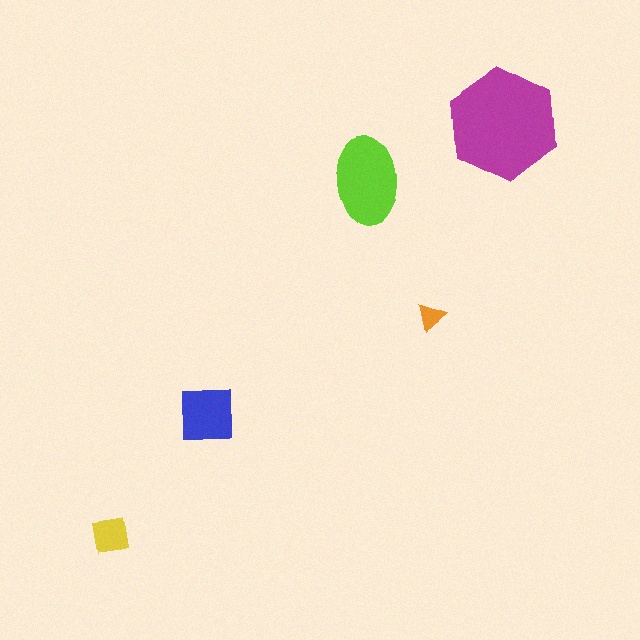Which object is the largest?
The magenta hexagon.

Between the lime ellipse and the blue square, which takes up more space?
The lime ellipse.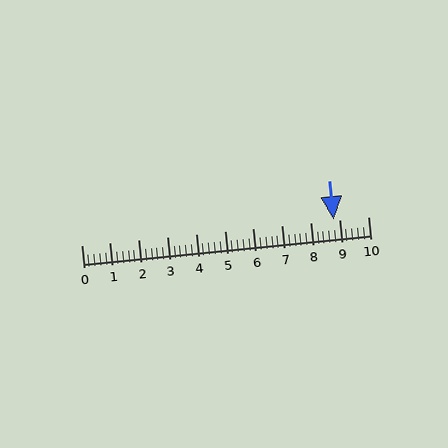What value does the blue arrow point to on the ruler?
The blue arrow points to approximately 8.8.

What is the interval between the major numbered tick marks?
The major tick marks are spaced 1 units apart.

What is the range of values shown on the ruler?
The ruler shows values from 0 to 10.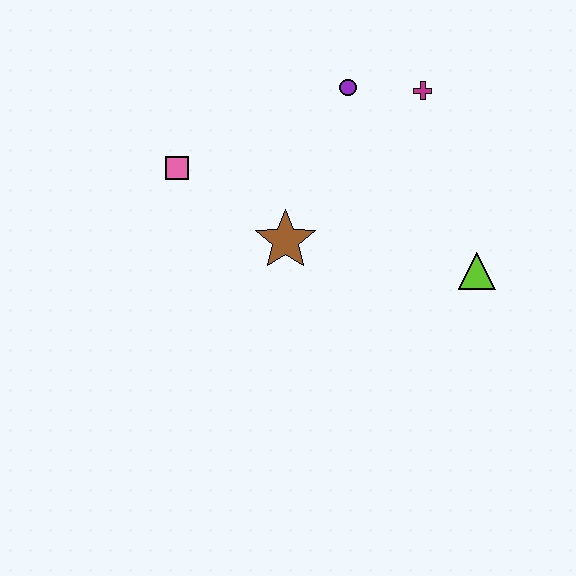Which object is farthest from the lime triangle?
The pink square is farthest from the lime triangle.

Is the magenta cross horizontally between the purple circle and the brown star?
No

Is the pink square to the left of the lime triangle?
Yes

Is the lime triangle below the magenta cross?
Yes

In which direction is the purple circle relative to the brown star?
The purple circle is above the brown star.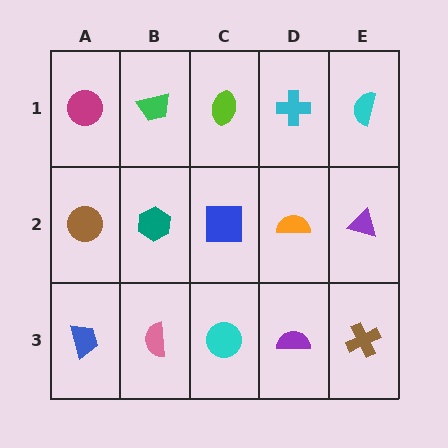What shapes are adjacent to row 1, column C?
A blue square (row 2, column C), a green trapezoid (row 1, column B), a cyan cross (row 1, column D).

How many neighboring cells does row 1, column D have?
3.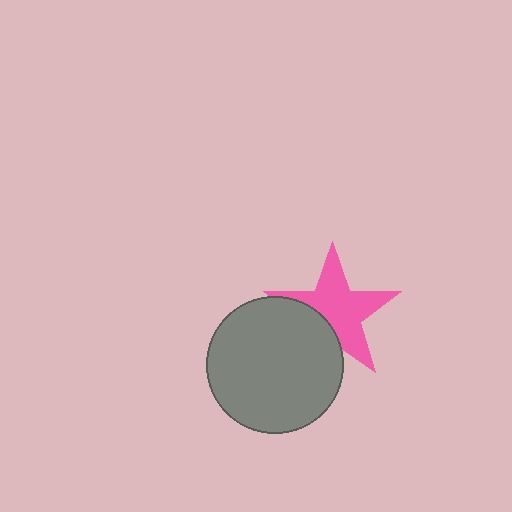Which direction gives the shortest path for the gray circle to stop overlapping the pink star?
Moving toward the lower-left gives the shortest separation.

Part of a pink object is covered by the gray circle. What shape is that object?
It is a star.